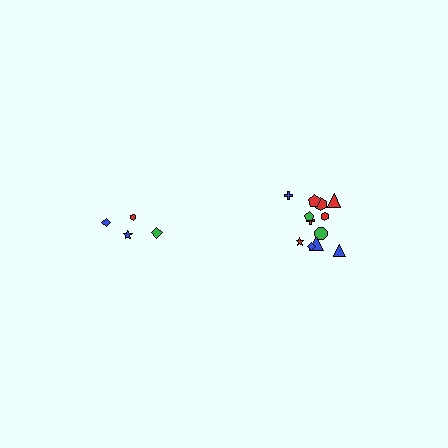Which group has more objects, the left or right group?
The right group.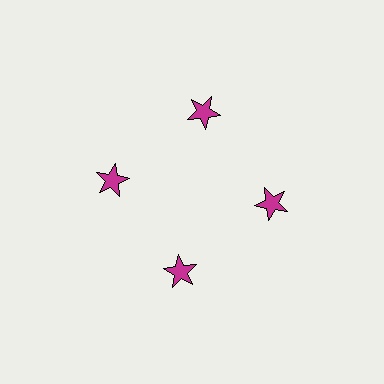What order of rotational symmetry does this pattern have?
This pattern has 4-fold rotational symmetry.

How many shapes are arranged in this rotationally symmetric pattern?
There are 4 shapes, arranged in 4 groups of 1.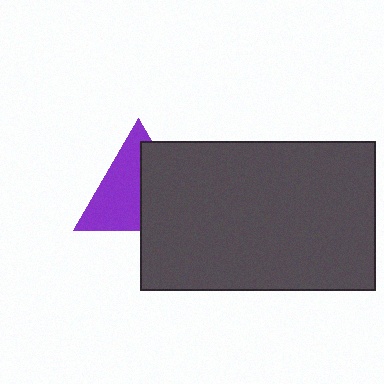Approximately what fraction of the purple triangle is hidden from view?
Roughly 47% of the purple triangle is hidden behind the dark gray rectangle.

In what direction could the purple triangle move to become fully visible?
The purple triangle could move left. That would shift it out from behind the dark gray rectangle entirely.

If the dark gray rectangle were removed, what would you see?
You would see the complete purple triangle.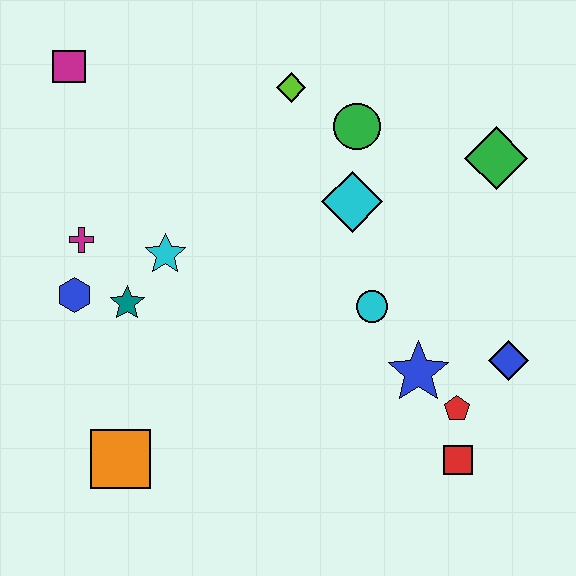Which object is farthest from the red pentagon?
The magenta square is farthest from the red pentagon.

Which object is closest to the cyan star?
The teal star is closest to the cyan star.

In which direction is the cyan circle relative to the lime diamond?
The cyan circle is below the lime diamond.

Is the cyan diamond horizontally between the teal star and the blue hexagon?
No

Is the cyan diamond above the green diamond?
No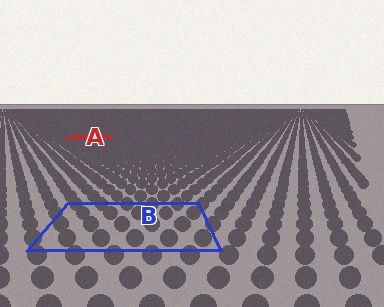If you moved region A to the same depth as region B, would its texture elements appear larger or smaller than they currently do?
They would appear larger. At a closer depth, the same texture elements are projected at a bigger on-screen size.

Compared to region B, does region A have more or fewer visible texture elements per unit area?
Region A has more texture elements per unit area — they are packed more densely because it is farther away.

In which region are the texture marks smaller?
The texture marks are smaller in region A, because it is farther away.